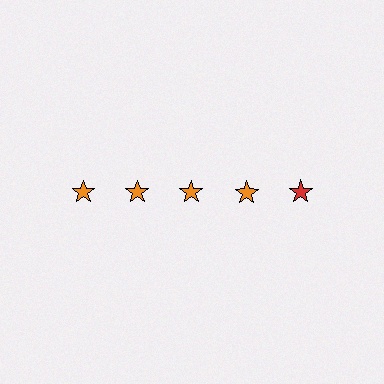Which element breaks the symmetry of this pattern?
The red star in the top row, rightmost column breaks the symmetry. All other shapes are orange stars.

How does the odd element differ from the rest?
It has a different color: red instead of orange.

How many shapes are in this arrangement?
There are 5 shapes arranged in a grid pattern.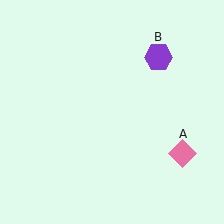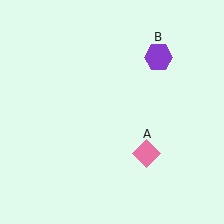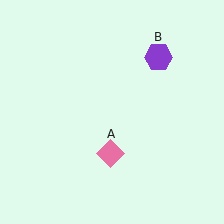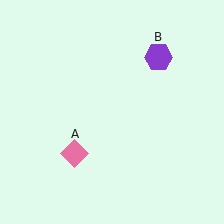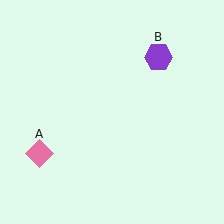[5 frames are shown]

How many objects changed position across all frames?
1 object changed position: pink diamond (object A).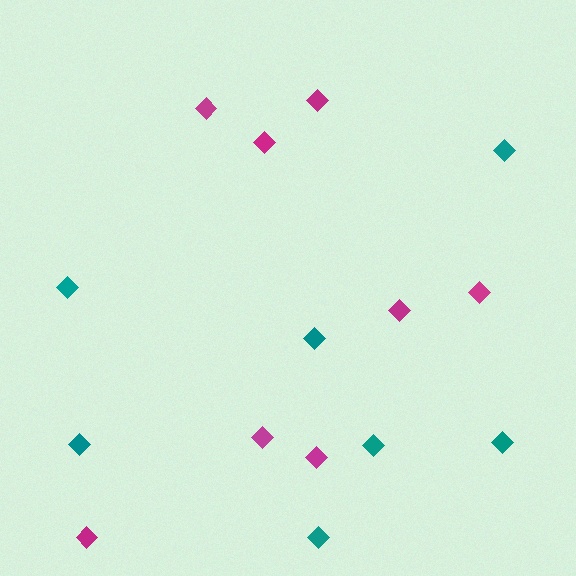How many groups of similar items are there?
There are 2 groups: one group of magenta diamonds (8) and one group of teal diamonds (7).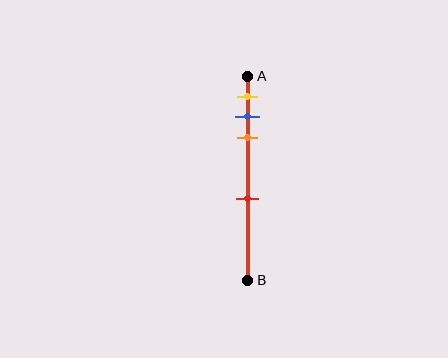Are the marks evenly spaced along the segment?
No, the marks are not evenly spaced.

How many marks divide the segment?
There are 4 marks dividing the segment.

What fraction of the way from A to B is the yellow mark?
The yellow mark is approximately 10% (0.1) of the way from A to B.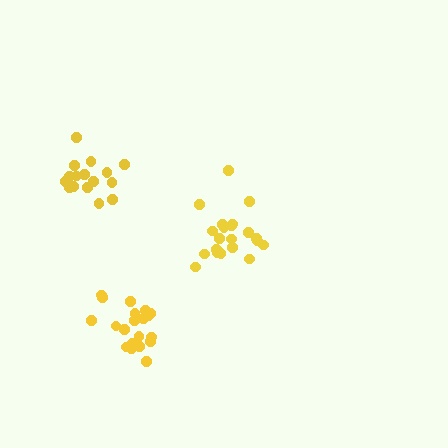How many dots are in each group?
Group 1: 21 dots, Group 2: 20 dots, Group 3: 16 dots (57 total).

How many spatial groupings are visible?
There are 3 spatial groupings.